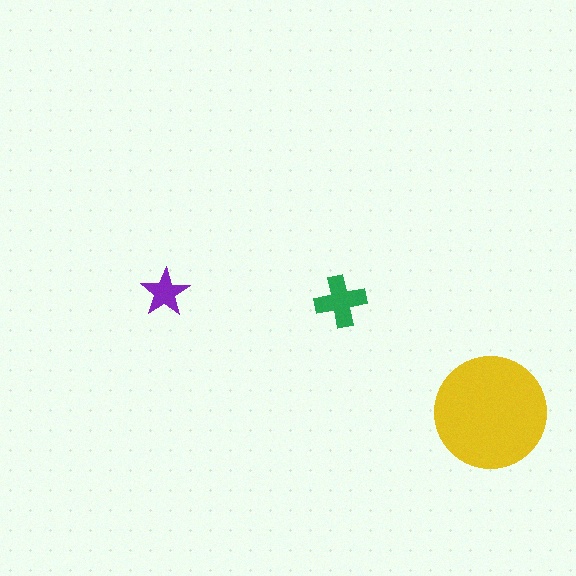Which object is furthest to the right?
The yellow circle is rightmost.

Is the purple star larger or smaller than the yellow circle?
Smaller.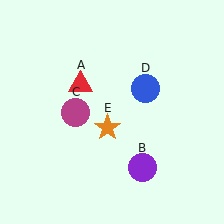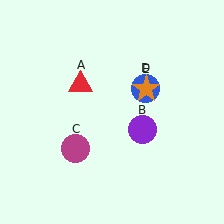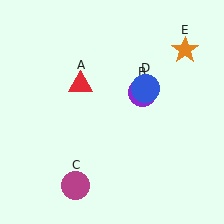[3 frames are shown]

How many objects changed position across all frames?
3 objects changed position: purple circle (object B), magenta circle (object C), orange star (object E).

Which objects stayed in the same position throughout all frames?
Red triangle (object A) and blue circle (object D) remained stationary.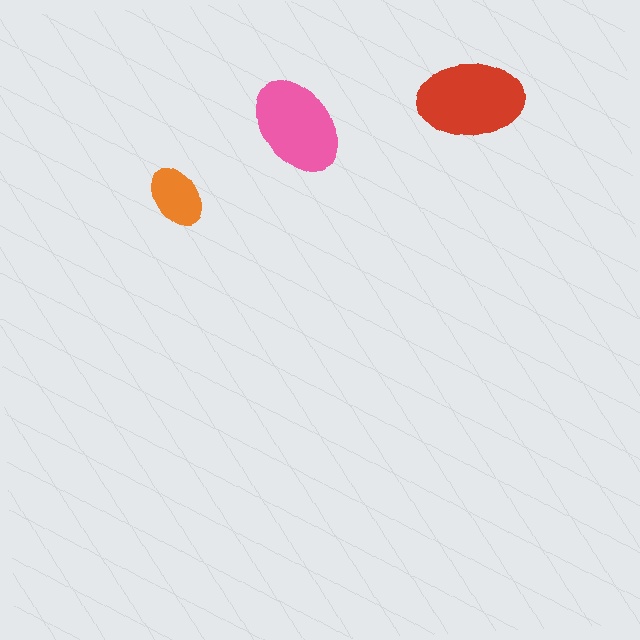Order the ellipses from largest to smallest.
the red one, the pink one, the orange one.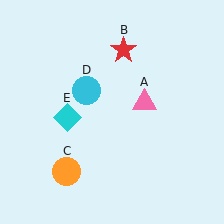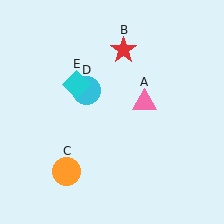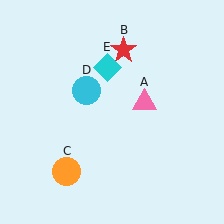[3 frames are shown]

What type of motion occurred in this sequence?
The cyan diamond (object E) rotated clockwise around the center of the scene.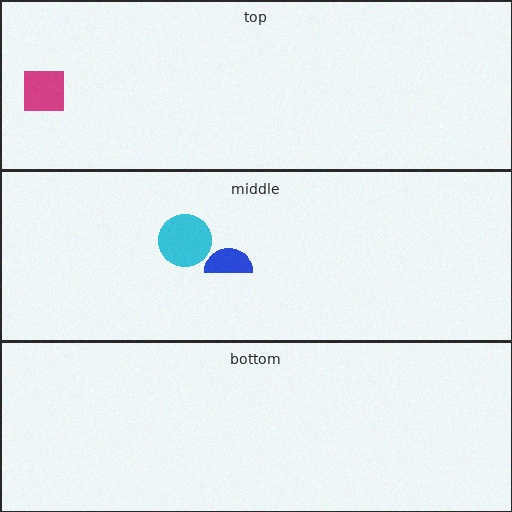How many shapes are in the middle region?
2.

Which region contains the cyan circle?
The middle region.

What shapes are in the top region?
The magenta square.